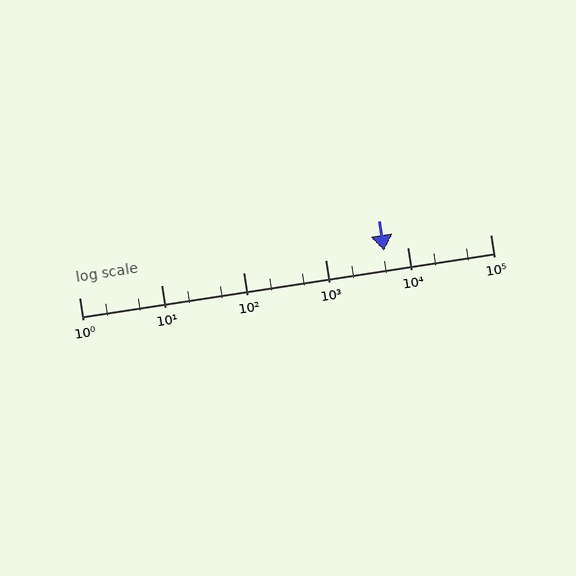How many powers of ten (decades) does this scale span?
The scale spans 5 decades, from 1 to 100000.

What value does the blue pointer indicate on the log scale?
The pointer indicates approximately 5100.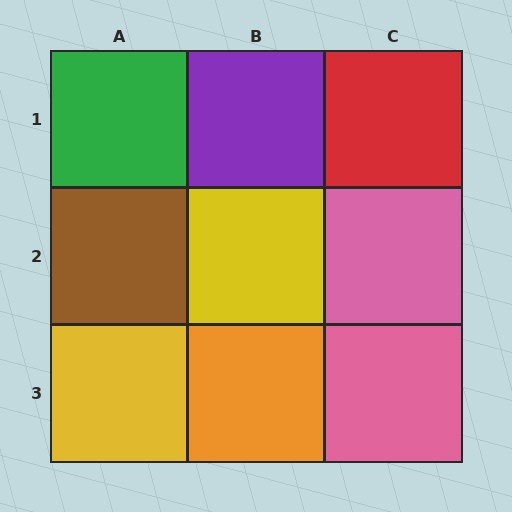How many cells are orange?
1 cell is orange.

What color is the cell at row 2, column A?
Brown.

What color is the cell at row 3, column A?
Yellow.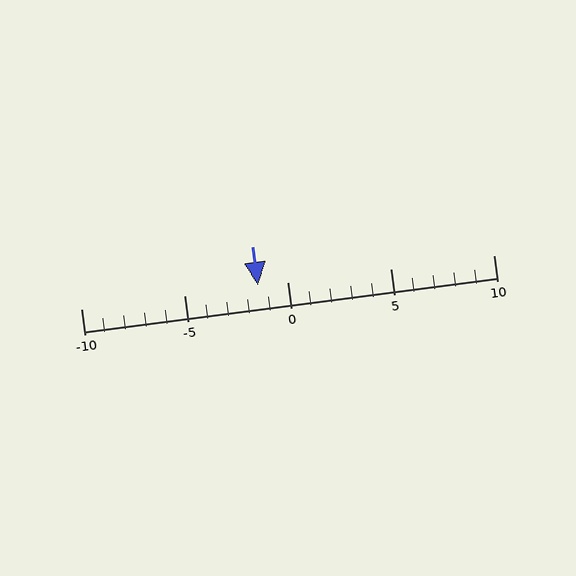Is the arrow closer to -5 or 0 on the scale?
The arrow is closer to 0.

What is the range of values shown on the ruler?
The ruler shows values from -10 to 10.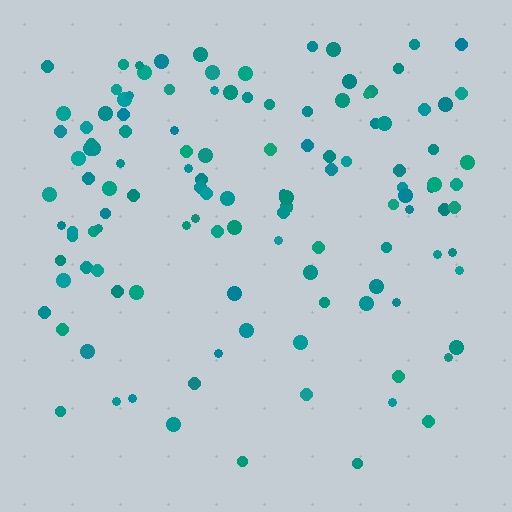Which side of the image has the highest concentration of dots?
The top.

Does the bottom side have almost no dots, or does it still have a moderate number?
Still a moderate number, just noticeably fewer than the top.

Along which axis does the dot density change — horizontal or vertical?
Vertical.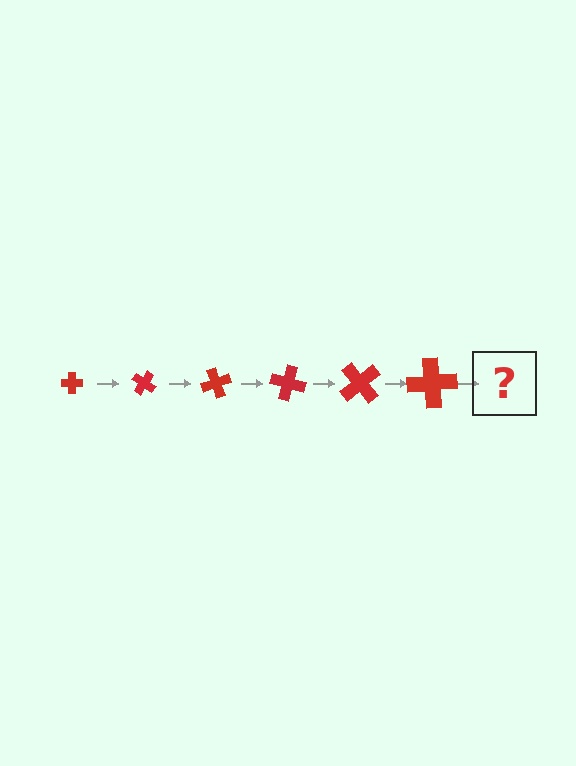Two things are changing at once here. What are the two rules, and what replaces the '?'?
The two rules are that the cross grows larger each step and it rotates 35 degrees each step. The '?' should be a cross, larger than the previous one and rotated 210 degrees from the start.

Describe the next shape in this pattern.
It should be a cross, larger than the previous one and rotated 210 degrees from the start.